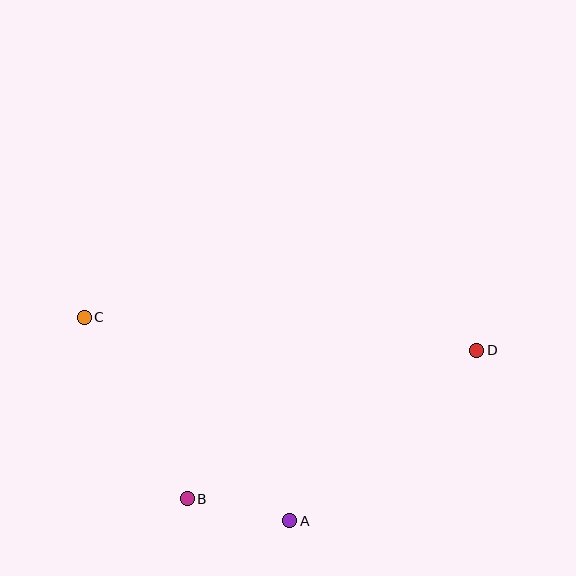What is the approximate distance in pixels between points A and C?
The distance between A and C is approximately 289 pixels.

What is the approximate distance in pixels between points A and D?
The distance between A and D is approximately 253 pixels.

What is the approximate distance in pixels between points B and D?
The distance between B and D is approximately 325 pixels.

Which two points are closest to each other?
Points A and B are closest to each other.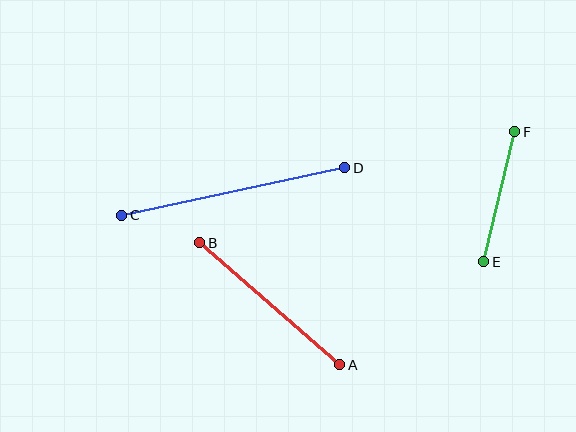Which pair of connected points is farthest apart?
Points C and D are farthest apart.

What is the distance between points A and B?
The distance is approximately 186 pixels.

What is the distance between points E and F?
The distance is approximately 134 pixels.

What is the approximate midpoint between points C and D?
The midpoint is at approximately (233, 191) pixels.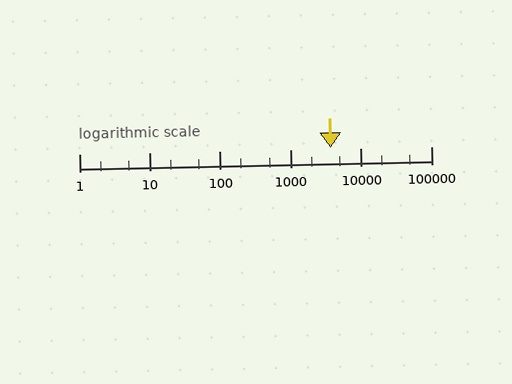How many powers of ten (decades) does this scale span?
The scale spans 5 decades, from 1 to 100000.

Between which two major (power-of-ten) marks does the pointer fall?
The pointer is between 1000 and 10000.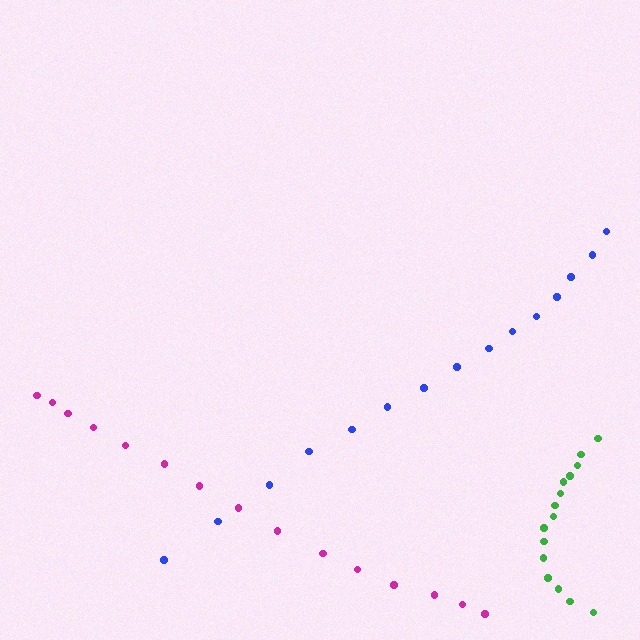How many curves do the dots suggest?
There are 3 distinct paths.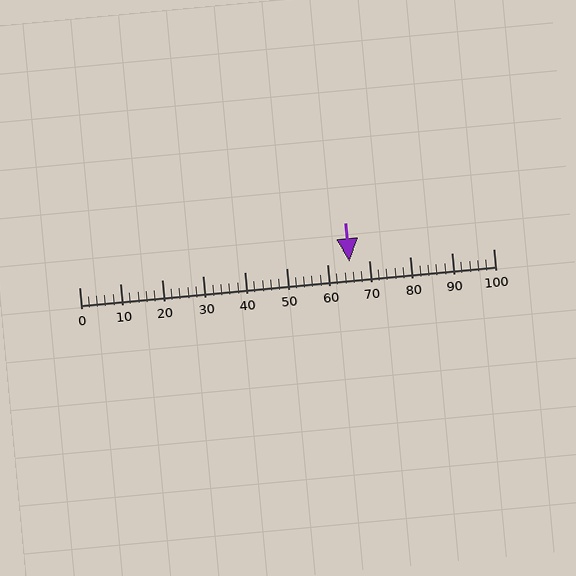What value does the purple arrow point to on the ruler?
The purple arrow points to approximately 65.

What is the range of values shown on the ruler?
The ruler shows values from 0 to 100.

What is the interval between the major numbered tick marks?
The major tick marks are spaced 10 units apart.